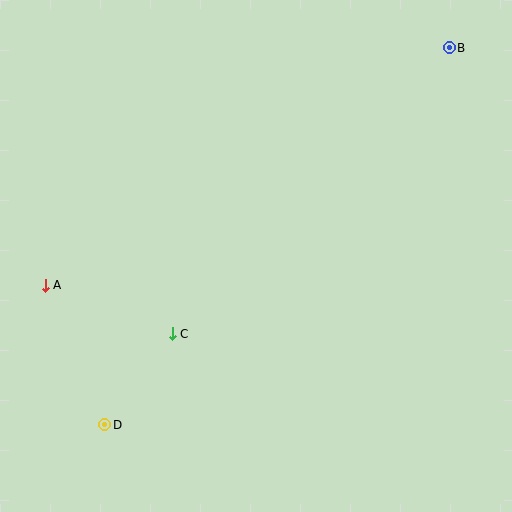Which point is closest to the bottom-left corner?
Point D is closest to the bottom-left corner.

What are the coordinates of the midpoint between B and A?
The midpoint between B and A is at (247, 166).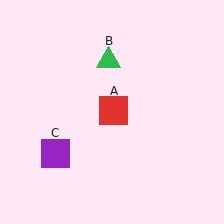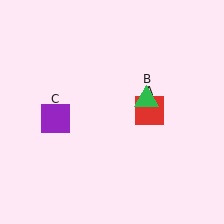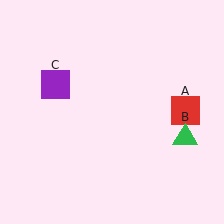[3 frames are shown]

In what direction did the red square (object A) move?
The red square (object A) moved right.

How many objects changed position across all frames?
3 objects changed position: red square (object A), green triangle (object B), purple square (object C).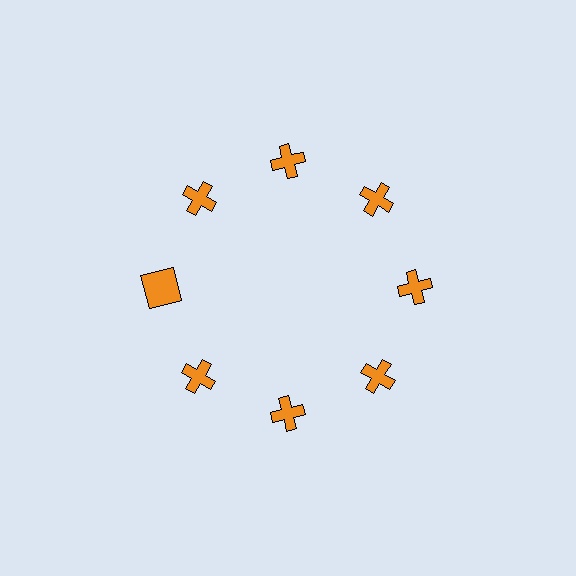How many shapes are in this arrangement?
There are 8 shapes arranged in a ring pattern.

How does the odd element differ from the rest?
It has a different shape: square instead of cross.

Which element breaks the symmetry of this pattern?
The orange square at roughly the 9 o'clock position breaks the symmetry. All other shapes are orange crosses.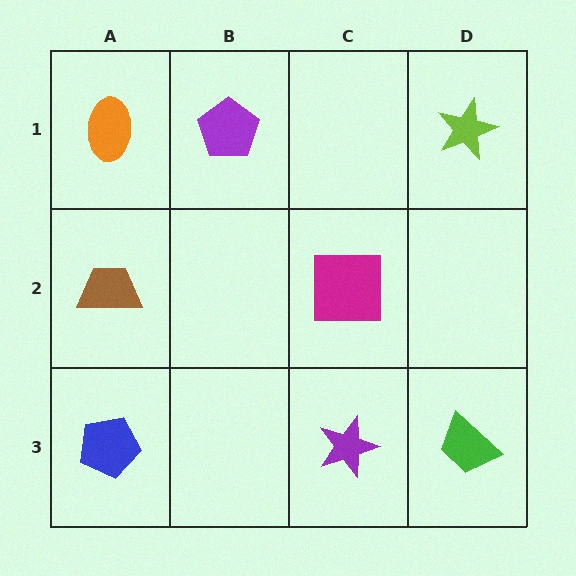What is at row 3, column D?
A green trapezoid.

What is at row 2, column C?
A magenta square.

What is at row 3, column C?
A purple star.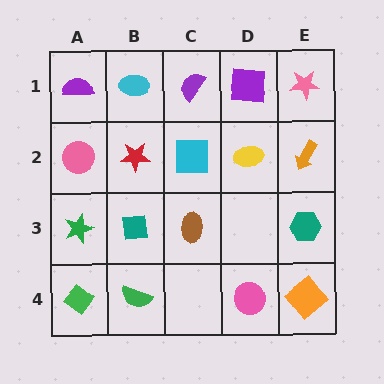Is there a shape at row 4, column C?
No, that cell is empty.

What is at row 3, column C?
A brown ellipse.